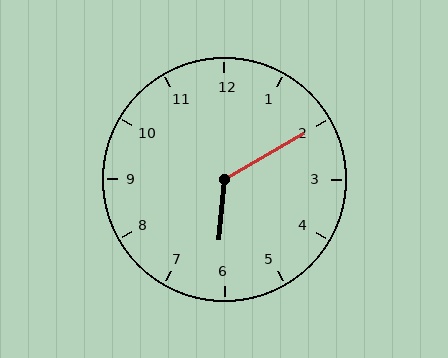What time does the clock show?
6:10.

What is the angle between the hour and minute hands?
Approximately 125 degrees.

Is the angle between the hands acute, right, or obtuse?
It is obtuse.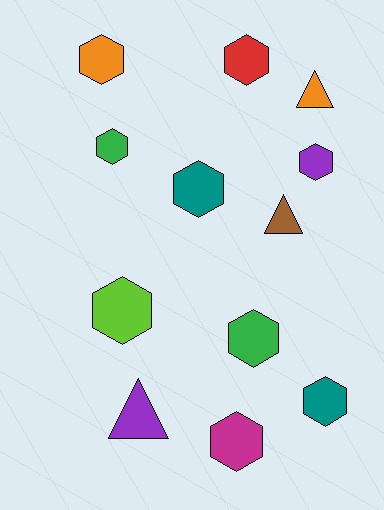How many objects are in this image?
There are 12 objects.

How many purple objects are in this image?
There are 2 purple objects.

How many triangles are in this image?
There are 3 triangles.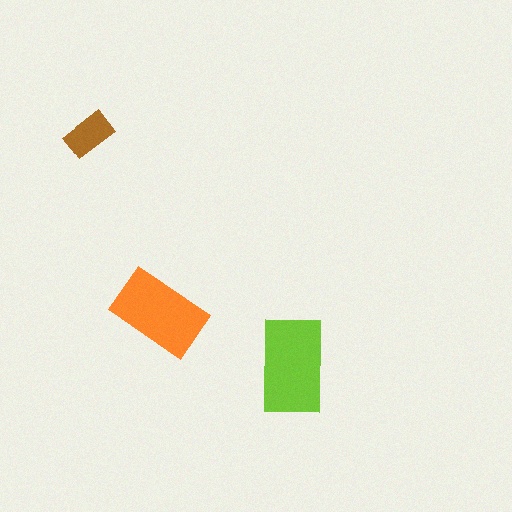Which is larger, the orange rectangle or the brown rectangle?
The orange one.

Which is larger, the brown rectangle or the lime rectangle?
The lime one.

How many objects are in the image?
There are 3 objects in the image.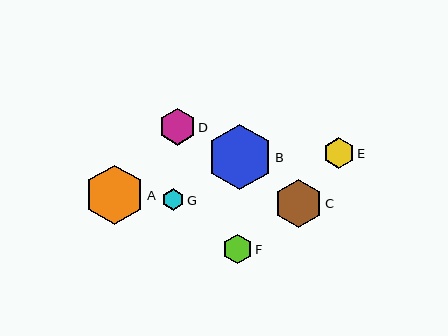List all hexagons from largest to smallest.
From largest to smallest: B, A, C, D, E, F, G.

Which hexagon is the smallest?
Hexagon G is the smallest with a size of approximately 21 pixels.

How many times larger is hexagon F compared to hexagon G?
Hexagon F is approximately 1.4 times the size of hexagon G.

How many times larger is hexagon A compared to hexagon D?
Hexagon A is approximately 1.6 times the size of hexagon D.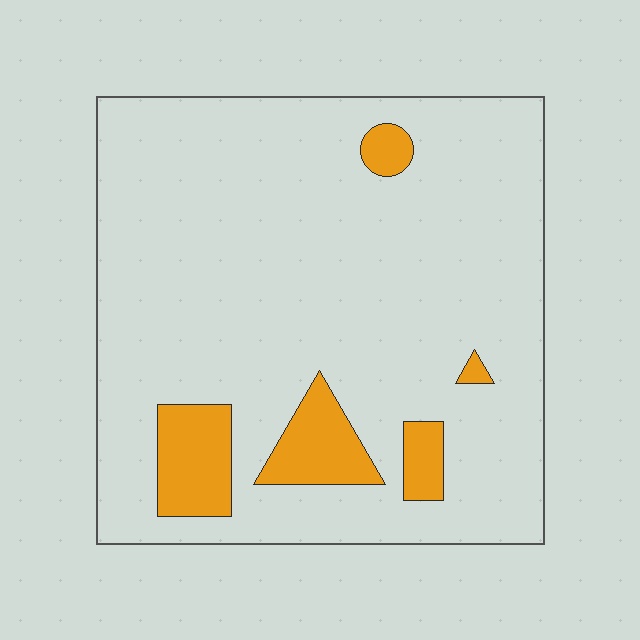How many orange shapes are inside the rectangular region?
5.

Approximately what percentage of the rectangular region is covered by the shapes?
Approximately 10%.